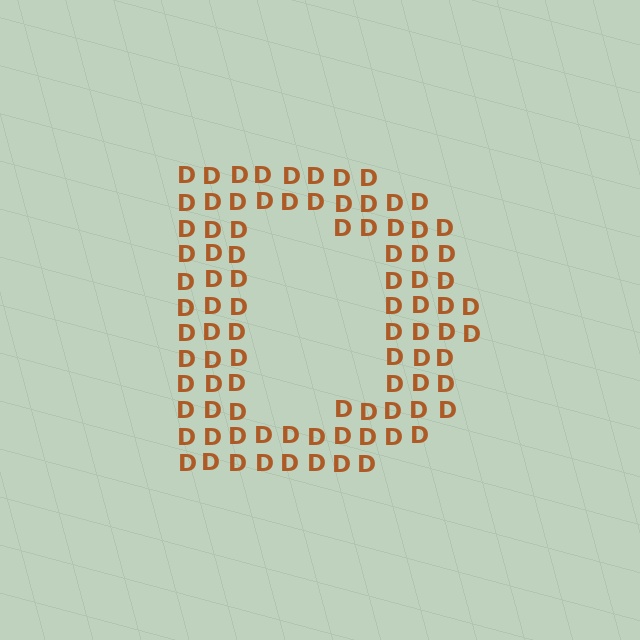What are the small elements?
The small elements are letter D's.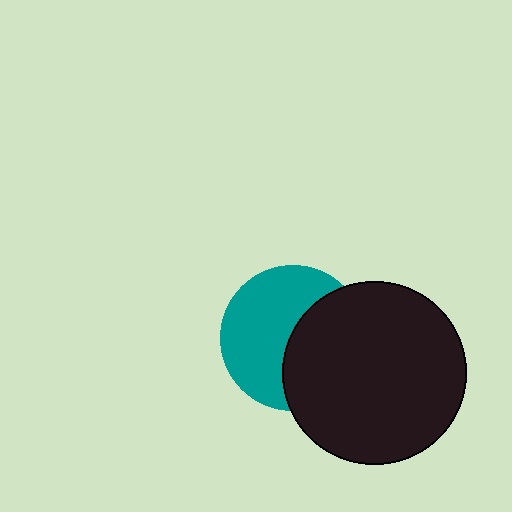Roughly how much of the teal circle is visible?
About half of it is visible (roughly 56%).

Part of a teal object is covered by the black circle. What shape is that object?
It is a circle.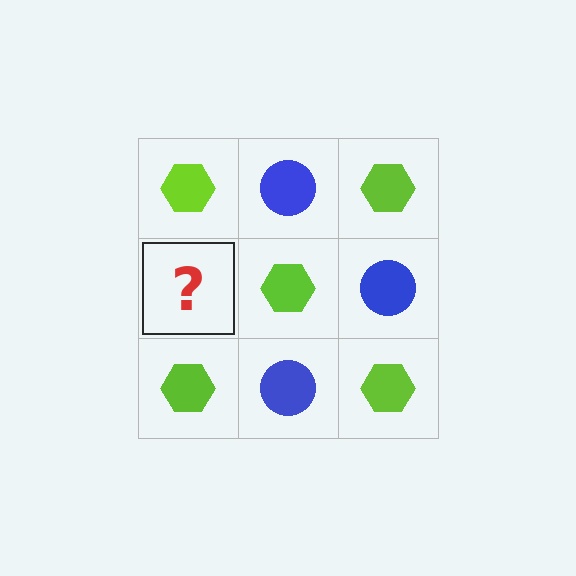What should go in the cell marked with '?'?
The missing cell should contain a blue circle.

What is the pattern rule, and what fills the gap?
The rule is that it alternates lime hexagon and blue circle in a checkerboard pattern. The gap should be filled with a blue circle.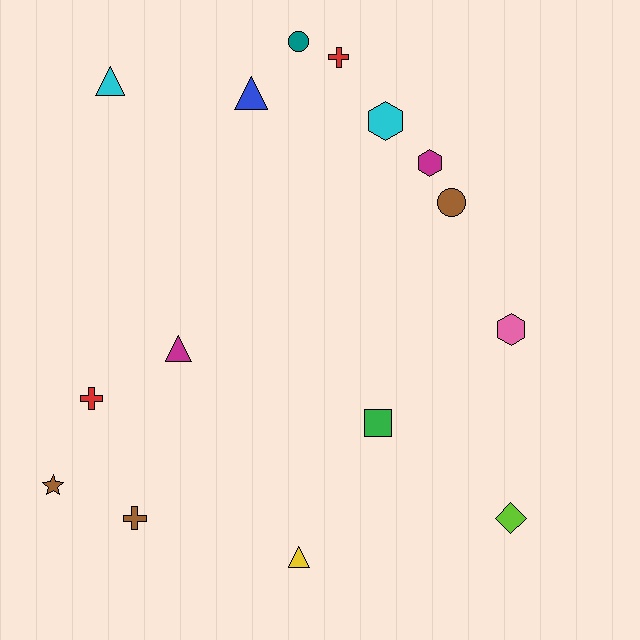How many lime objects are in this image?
There is 1 lime object.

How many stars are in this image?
There is 1 star.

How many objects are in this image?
There are 15 objects.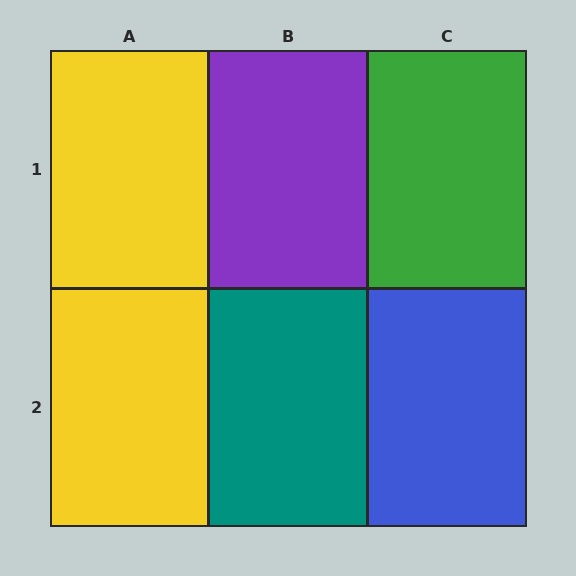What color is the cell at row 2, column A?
Yellow.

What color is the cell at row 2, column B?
Teal.